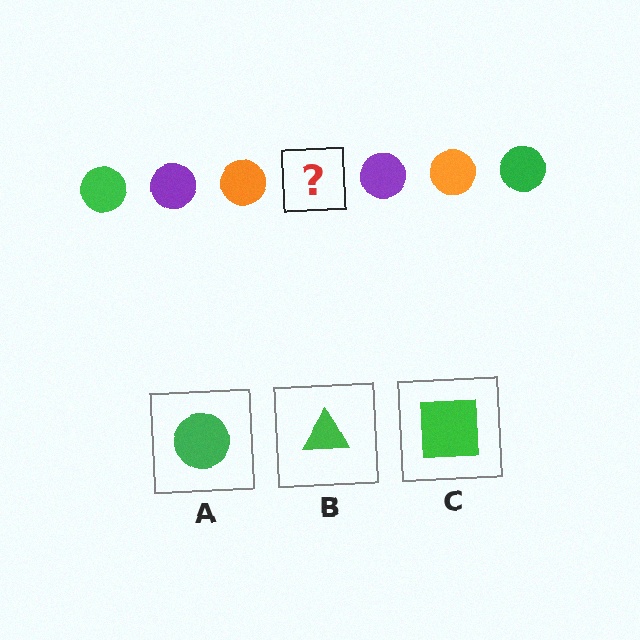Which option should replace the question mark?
Option A.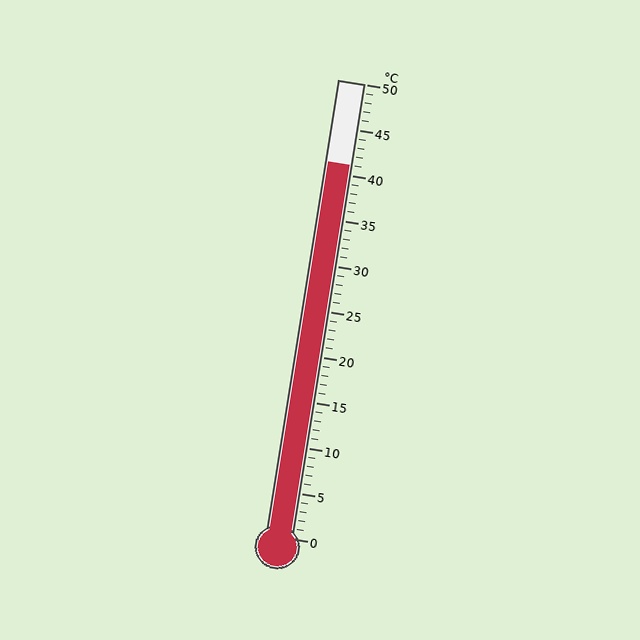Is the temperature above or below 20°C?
The temperature is above 20°C.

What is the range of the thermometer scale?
The thermometer scale ranges from 0°C to 50°C.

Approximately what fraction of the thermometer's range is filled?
The thermometer is filled to approximately 80% of its range.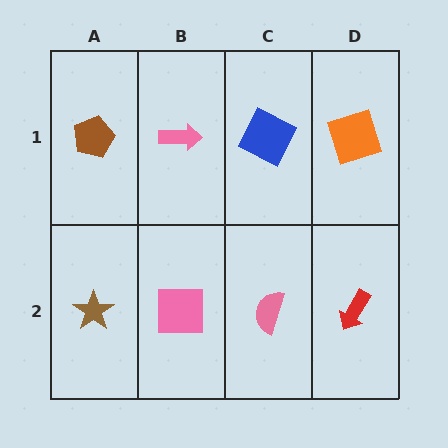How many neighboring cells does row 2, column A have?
2.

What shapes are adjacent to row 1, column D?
A red arrow (row 2, column D), a blue square (row 1, column C).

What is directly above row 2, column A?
A brown pentagon.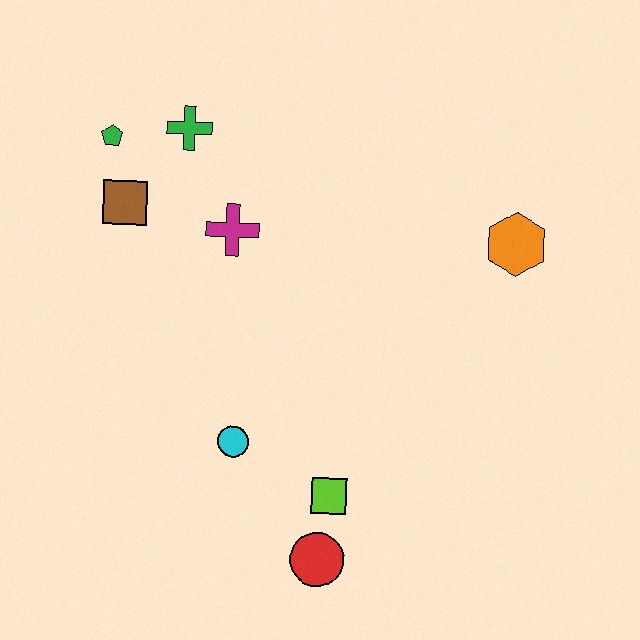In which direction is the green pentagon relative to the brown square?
The green pentagon is above the brown square.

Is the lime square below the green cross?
Yes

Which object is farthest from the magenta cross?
The red circle is farthest from the magenta cross.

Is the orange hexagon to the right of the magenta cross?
Yes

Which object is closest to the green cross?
The green pentagon is closest to the green cross.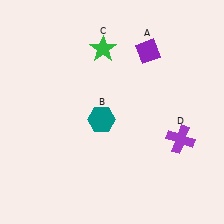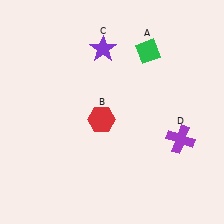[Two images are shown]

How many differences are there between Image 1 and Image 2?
There are 3 differences between the two images.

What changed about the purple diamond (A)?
In Image 1, A is purple. In Image 2, it changed to green.